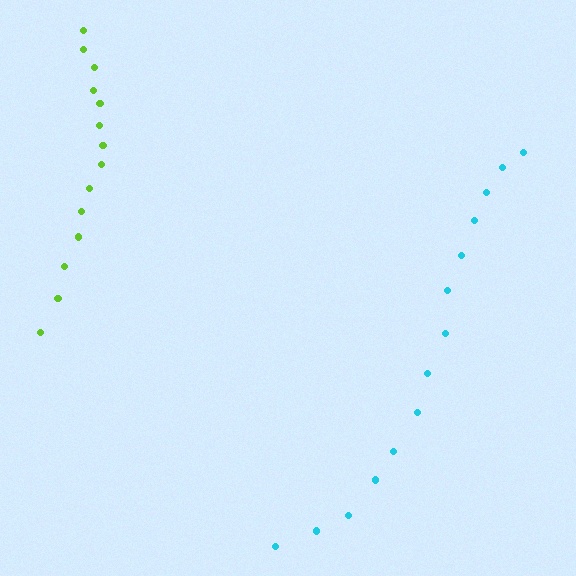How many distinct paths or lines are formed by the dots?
There are 2 distinct paths.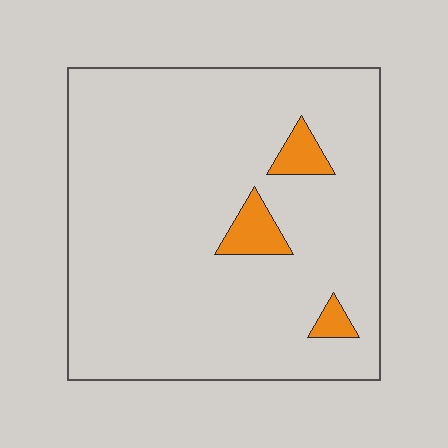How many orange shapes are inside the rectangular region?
3.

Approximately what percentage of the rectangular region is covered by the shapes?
Approximately 5%.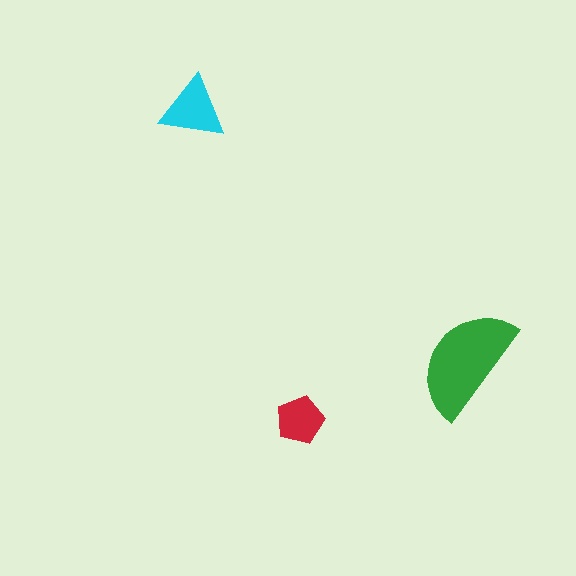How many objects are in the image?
There are 3 objects in the image.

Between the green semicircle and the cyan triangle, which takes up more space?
The green semicircle.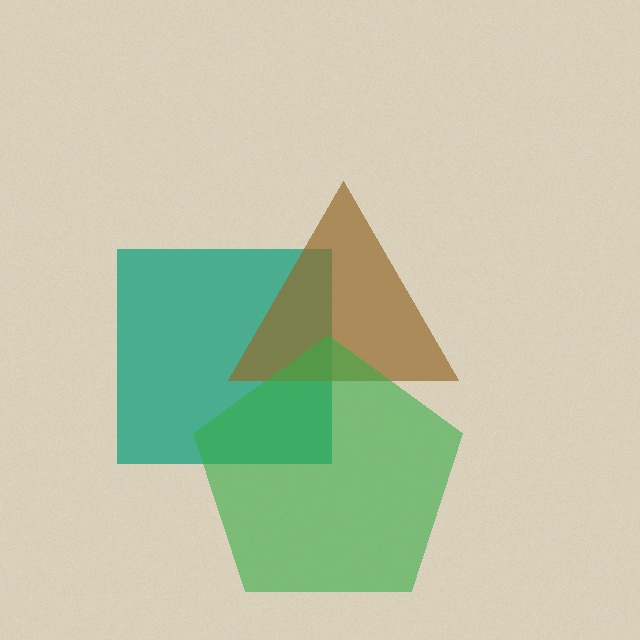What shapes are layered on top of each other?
The layered shapes are: a teal square, a brown triangle, a green pentagon.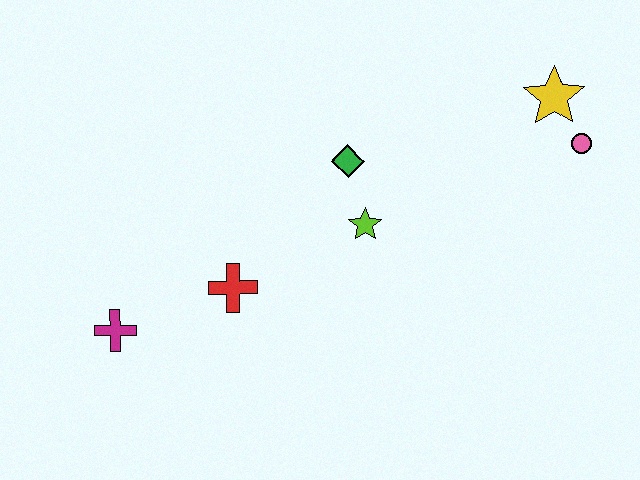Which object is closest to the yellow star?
The pink circle is closest to the yellow star.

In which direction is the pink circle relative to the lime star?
The pink circle is to the right of the lime star.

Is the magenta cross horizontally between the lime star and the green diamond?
No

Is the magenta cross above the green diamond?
No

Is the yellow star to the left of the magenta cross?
No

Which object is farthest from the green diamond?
The magenta cross is farthest from the green diamond.